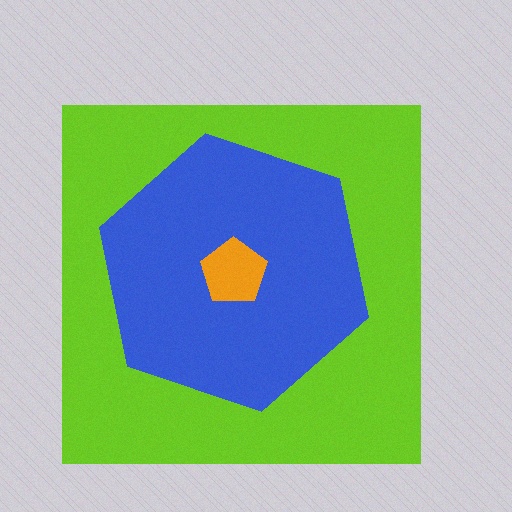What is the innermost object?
The orange pentagon.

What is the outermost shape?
The lime square.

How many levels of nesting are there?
3.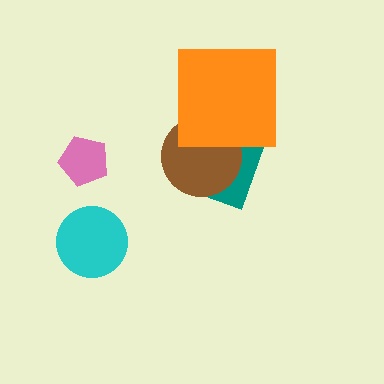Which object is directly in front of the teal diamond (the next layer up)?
The brown circle is directly in front of the teal diamond.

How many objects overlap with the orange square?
2 objects overlap with the orange square.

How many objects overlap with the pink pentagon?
0 objects overlap with the pink pentagon.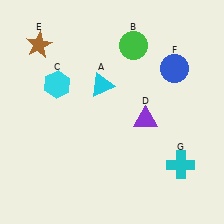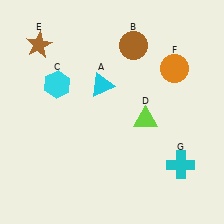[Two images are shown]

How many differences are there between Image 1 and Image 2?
There are 3 differences between the two images.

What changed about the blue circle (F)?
In Image 1, F is blue. In Image 2, it changed to orange.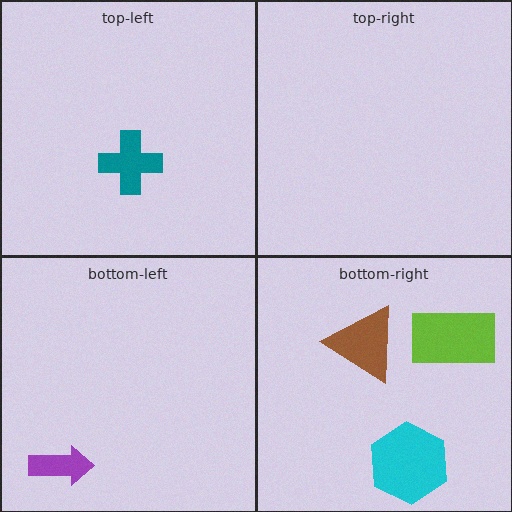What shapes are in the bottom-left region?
The purple arrow.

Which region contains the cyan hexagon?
The bottom-right region.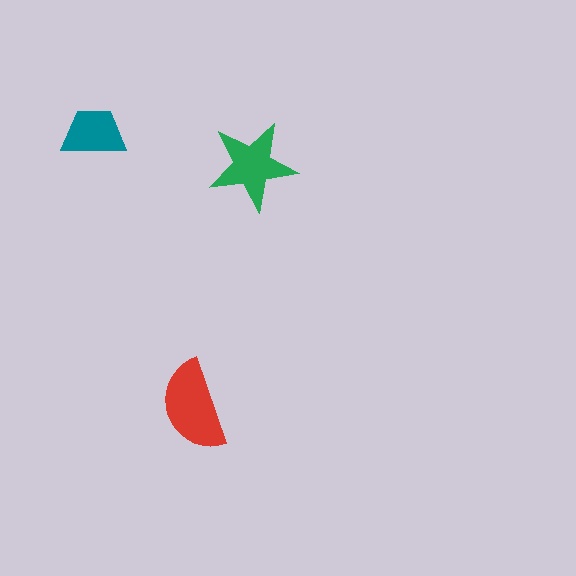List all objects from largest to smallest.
The red semicircle, the green star, the teal trapezoid.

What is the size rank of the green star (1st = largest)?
2nd.